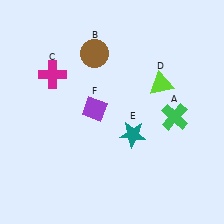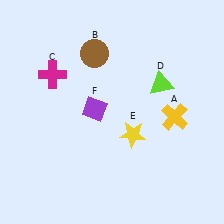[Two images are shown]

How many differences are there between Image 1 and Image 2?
There are 2 differences between the two images.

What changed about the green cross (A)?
In Image 1, A is green. In Image 2, it changed to yellow.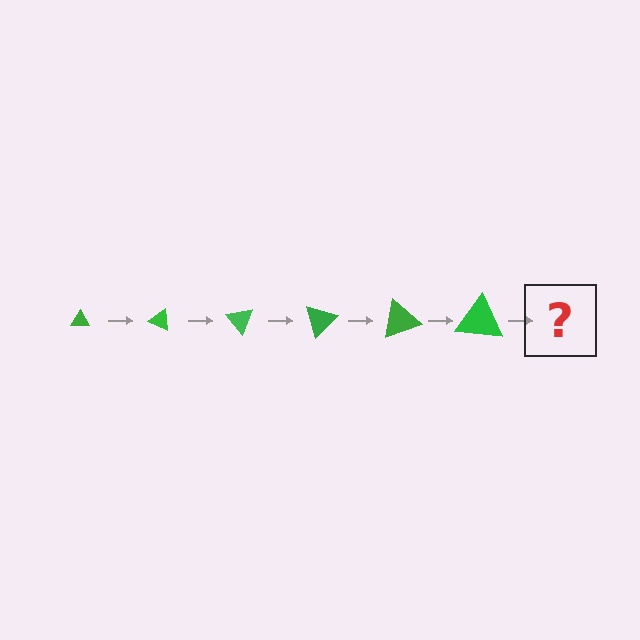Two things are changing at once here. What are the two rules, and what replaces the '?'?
The two rules are that the triangle grows larger each step and it rotates 25 degrees each step. The '?' should be a triangle, larger than the previous one and rotated 150 degrees from the start.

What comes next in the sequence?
The next element should be a triangle, larger than the previous one and rotated 150 degrees from the start.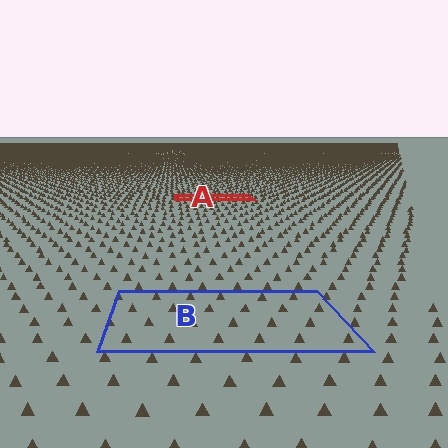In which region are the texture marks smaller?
The texture marks are smaller in region A, because it is farther away.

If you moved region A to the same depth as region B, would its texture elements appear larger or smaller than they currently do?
They would appear larger. At a closer depth, the same texture elements are projected at a bigger on-screen size.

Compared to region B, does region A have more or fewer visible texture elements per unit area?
Region A has more texture elements per unit area — they are packed more densely because it is farther away.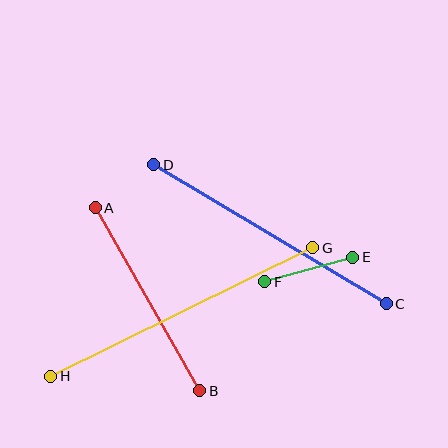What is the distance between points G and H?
The distance is approximately 292 pixels.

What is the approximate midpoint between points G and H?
The midpoint is at approximately (182, 312) pixels.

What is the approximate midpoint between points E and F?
The midpoint is at approximately (309, 269) pixels.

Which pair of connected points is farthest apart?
Points G and H are farthest apart.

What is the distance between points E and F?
The distance is approximately 92 pixels.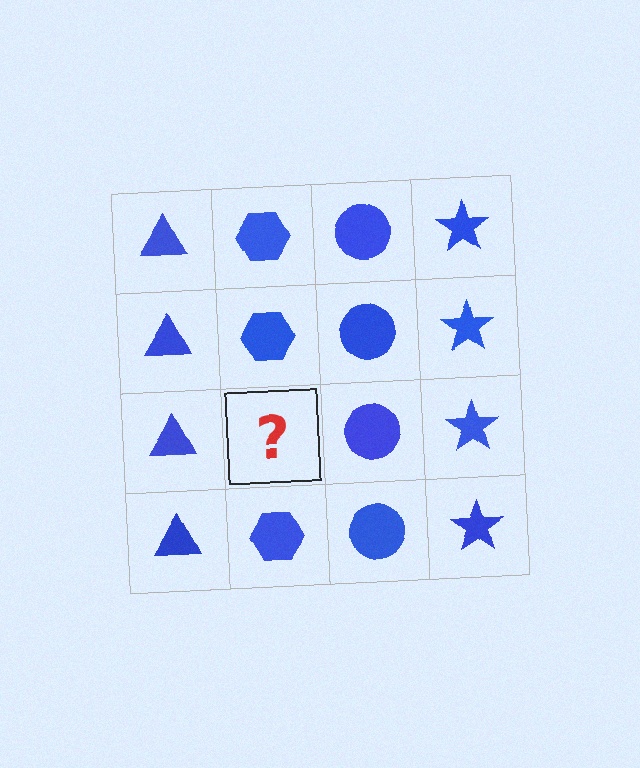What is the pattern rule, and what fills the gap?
The rule is that each column has a consistent shape. The gap should be filled with a blue hexagon.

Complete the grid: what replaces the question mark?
The question mark should be replaced with a blue hexagon.